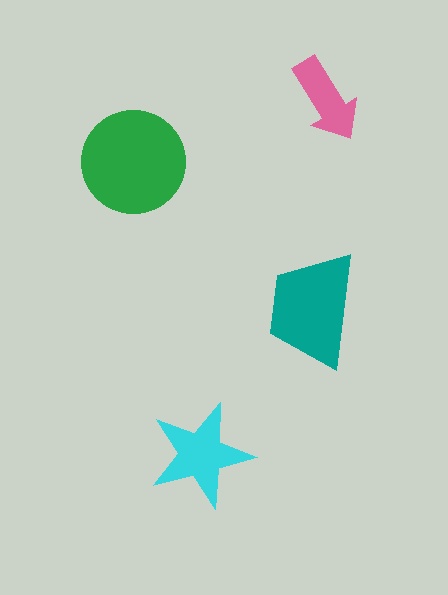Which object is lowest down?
The cyan star is bottommost.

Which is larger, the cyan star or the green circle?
The green circle.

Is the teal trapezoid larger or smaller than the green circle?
Smaller.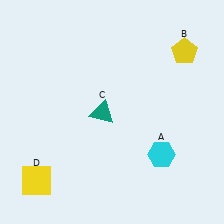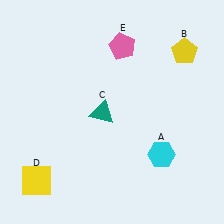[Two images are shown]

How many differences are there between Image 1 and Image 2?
There is 1 difference between the two images.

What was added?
A pink pentagon (E) was added in Image 2.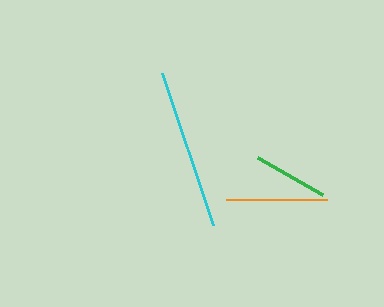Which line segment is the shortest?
The green line is the shortest at approximately 75 pixels.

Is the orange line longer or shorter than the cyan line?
The cyan line is longer than the orange line.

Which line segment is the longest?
The cyan line is the longest at approximately 161 pixels.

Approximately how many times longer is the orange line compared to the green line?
The orange line is approximately 1.4 times the length of the green line.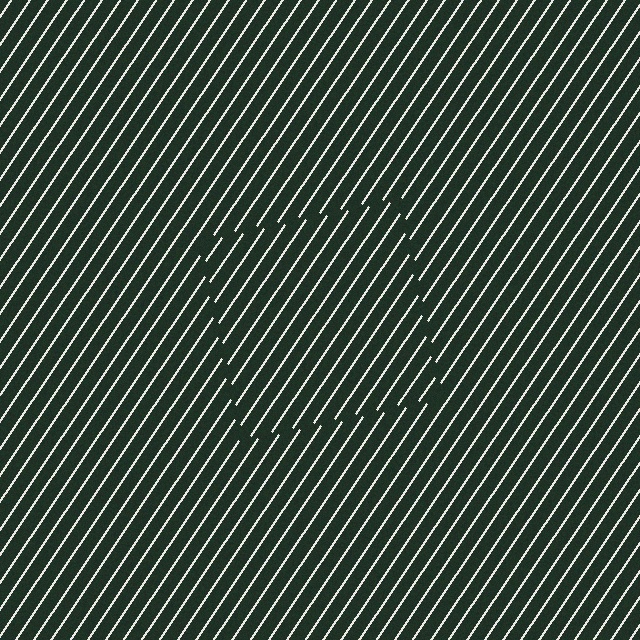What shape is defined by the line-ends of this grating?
An illusory square. The interior of the shape contains the same grating, shifted by half a period — the contour is defined by the phase discontinuity where line-ends from the inner and outer gratings abut.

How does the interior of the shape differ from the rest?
The interior of the shape contains the same grating, shifted by half a period — the contour is defined by the phase discontinuity where line-ends from the inner and outer gratings abut.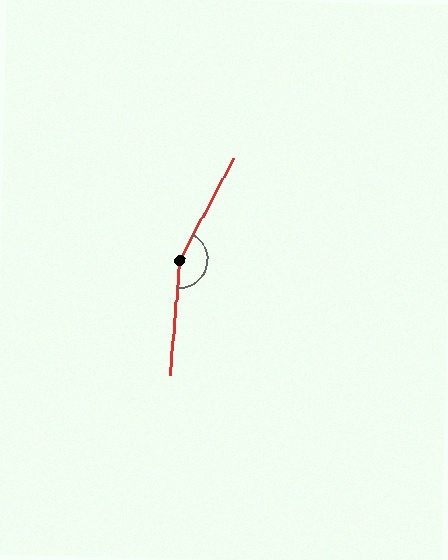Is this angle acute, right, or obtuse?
It is obtuse.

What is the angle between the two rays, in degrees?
Approximately 157 degrees.